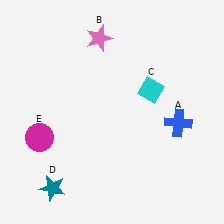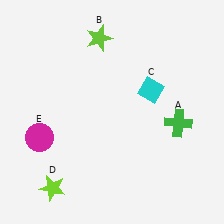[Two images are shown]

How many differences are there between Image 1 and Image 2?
There are 3 differences between the two images.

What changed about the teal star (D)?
In Image 1, D is teal. In Image 2, it changed to lime.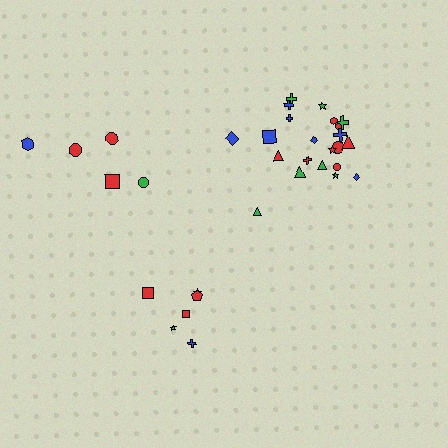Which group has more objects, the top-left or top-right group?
The top-right group.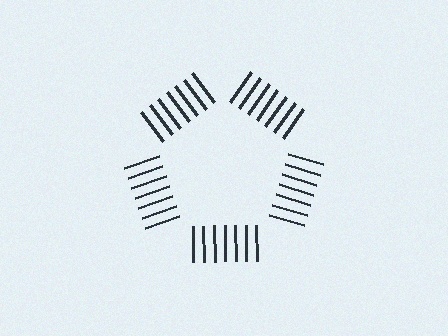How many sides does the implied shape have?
5 sides — the line-ends trace a pentagon.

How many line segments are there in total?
35 — 7 along each of the 5 edges.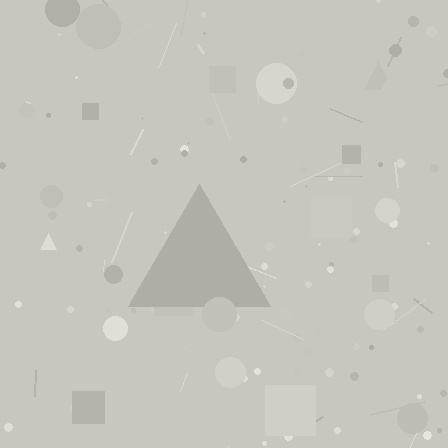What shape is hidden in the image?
A triangle is hidden in the image.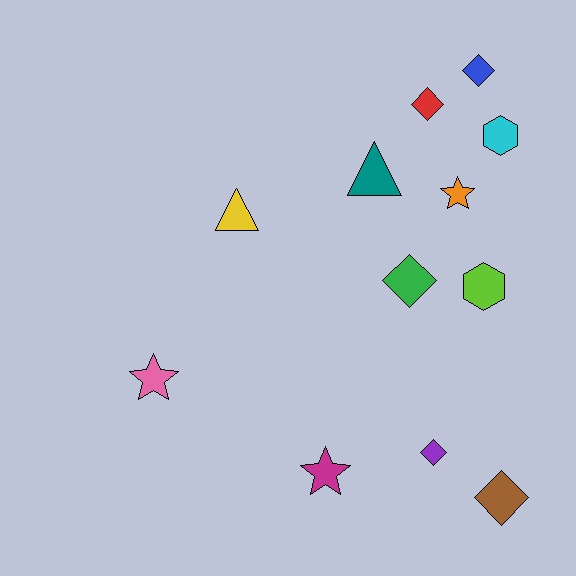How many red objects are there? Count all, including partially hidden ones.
There is 1 red object.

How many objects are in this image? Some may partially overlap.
There are 12 objects.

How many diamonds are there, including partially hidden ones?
There are 5 diamonds.